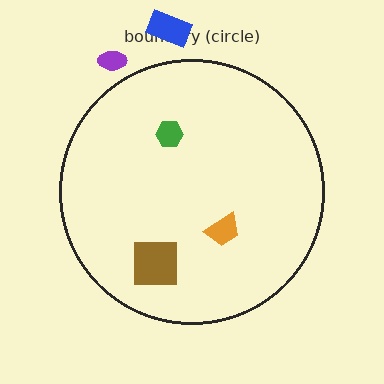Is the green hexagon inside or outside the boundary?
Inside.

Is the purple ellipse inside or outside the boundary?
Outside.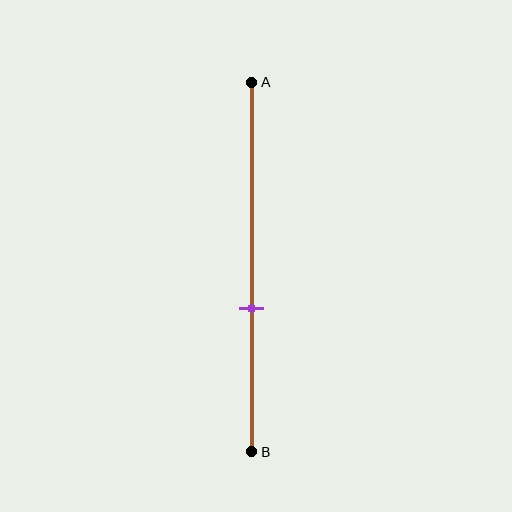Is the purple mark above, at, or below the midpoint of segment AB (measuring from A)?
The purple mark is below the midpoint of segment AB.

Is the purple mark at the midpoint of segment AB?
No, the mark is at about 60% from A, not at the 50% midpoint.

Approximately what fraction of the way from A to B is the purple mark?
The purple mark is approximately 60% of the way from A to B.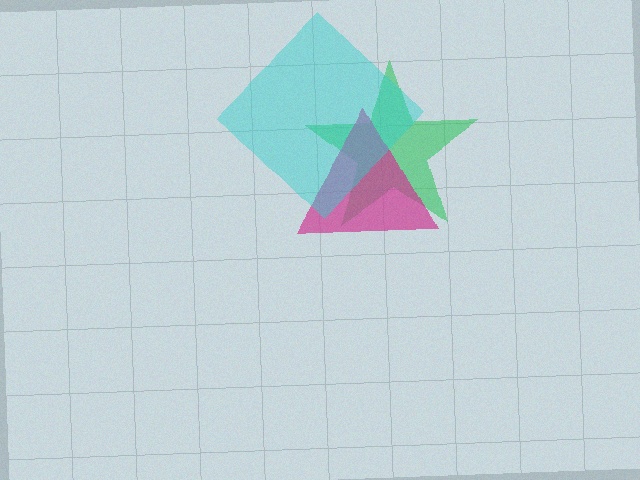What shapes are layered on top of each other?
The layered shapes are: a green star, a magenta triangle, a cyan diamond.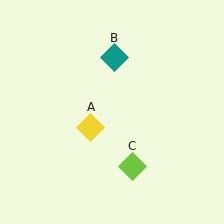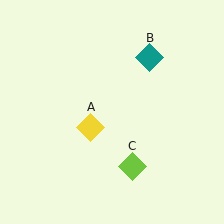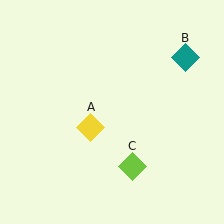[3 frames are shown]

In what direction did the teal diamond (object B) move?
The teal diamond (object B) moved right.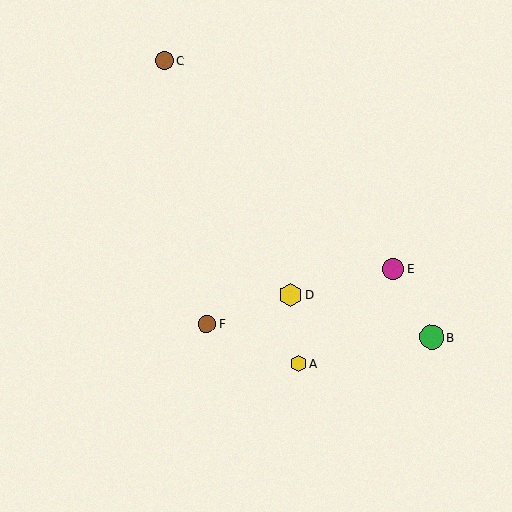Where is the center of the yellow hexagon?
The center of the yellow hexagon is at (291, 295).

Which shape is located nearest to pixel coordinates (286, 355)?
The yellow hexagon (labeled A) at (298, 363) is nearest to that location.